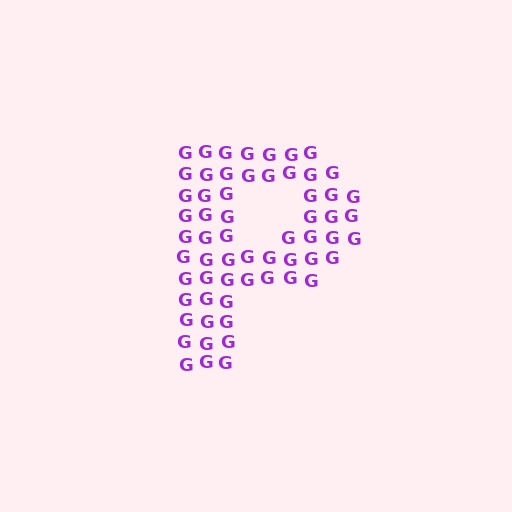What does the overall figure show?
The overall figure shows the letter P.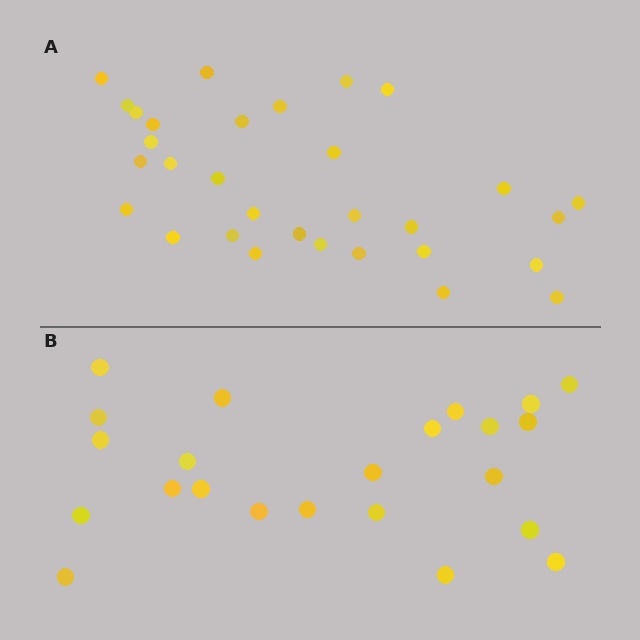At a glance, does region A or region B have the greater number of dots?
Region A (the top region) has more dots.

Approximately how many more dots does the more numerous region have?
Region A has roughly 8 or so more dots than region B.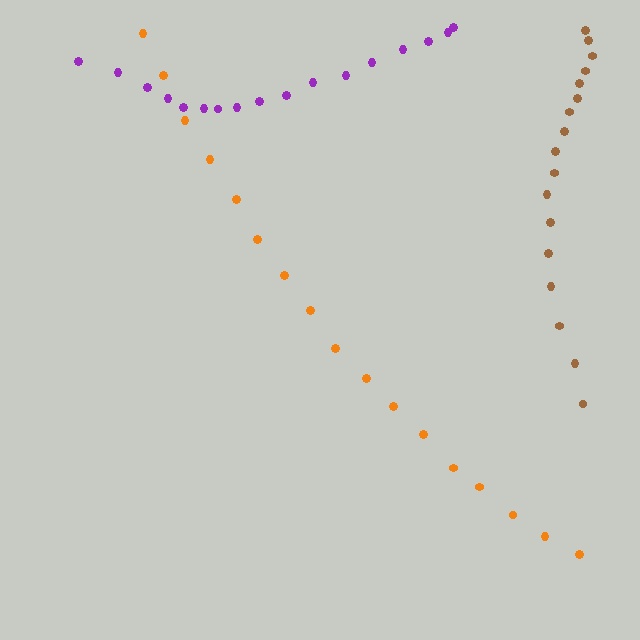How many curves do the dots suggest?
There are 3 distinct paths.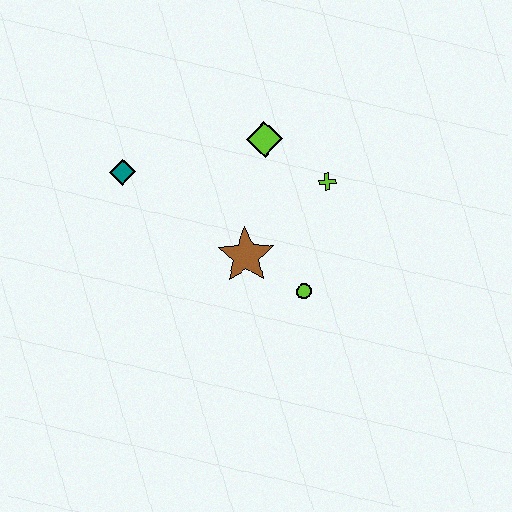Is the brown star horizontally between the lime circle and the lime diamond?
No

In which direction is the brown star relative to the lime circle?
The brown star is to the left of the lime circle.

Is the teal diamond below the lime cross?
No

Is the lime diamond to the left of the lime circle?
Yes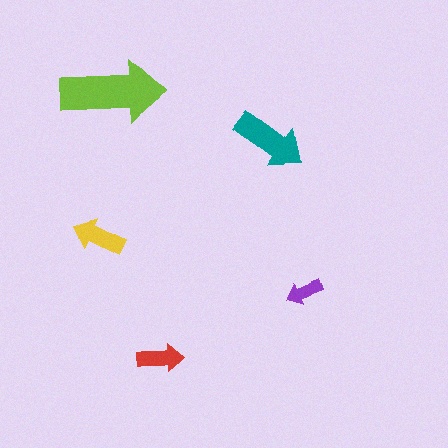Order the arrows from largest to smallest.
the lime one, the teal one, the yellow one, the red one, the purple one.